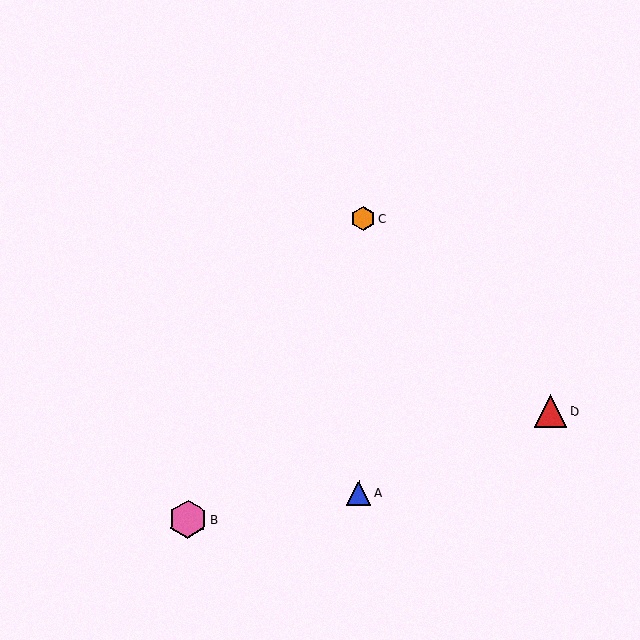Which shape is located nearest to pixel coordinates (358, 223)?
The orange hexagon (labeled C) at (364, 218) is nearest to that location.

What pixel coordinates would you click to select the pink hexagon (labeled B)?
Click at (188, 520) to select the pink hexagon B.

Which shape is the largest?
The pink hexagon (labeled B) is the largest.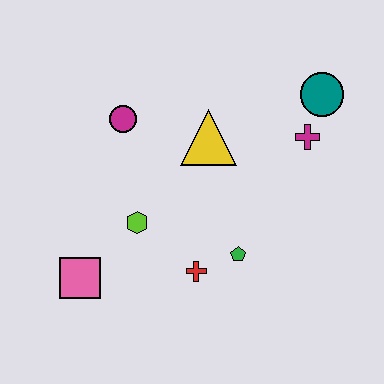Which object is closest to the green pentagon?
The red cross is closest to the green pentagon.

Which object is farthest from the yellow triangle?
The pink square is farthest from the yellow triangle.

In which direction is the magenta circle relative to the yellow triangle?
The magenta circle is to the left of the yellow triangle.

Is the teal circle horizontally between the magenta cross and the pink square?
No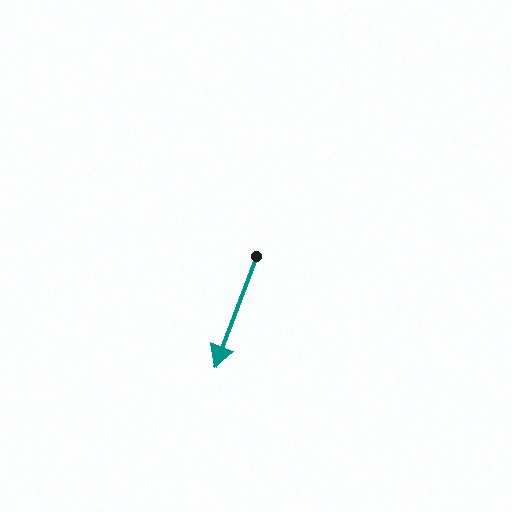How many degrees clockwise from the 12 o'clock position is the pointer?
Approximately 200 degrees.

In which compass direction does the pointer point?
South.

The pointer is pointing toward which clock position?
Roughly 7 o'clock.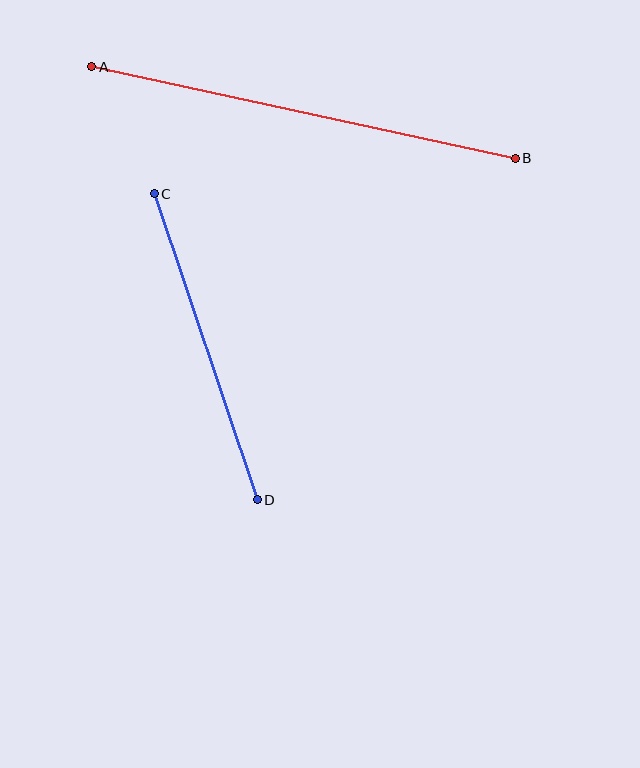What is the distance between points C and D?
The distance is approximately 323 pixels.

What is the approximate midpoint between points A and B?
The midpoint is at approximately (303, 112) pixels.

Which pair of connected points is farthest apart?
Points A and B are farthest apart.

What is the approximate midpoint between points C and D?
The midpoint is at approximately (206, 347) pixels.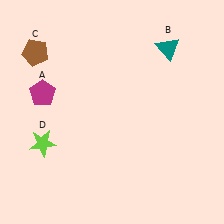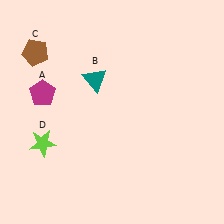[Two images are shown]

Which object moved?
The teal triangle (B) moved left.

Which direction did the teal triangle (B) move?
The teal triangle (B) moved left.